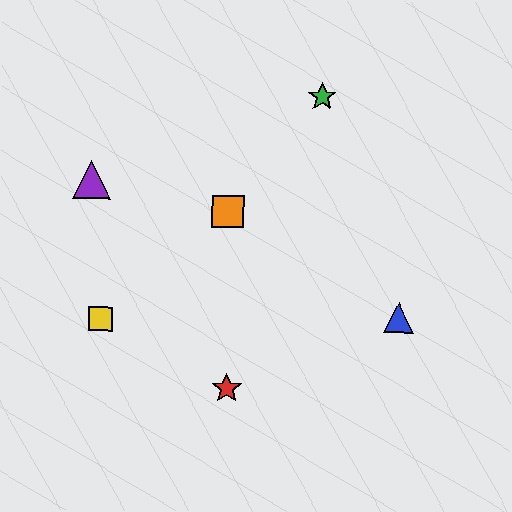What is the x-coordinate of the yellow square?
The yellow square is at x≈101.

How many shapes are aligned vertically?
2 shapes (the red star, the orange square) are aligned vertically.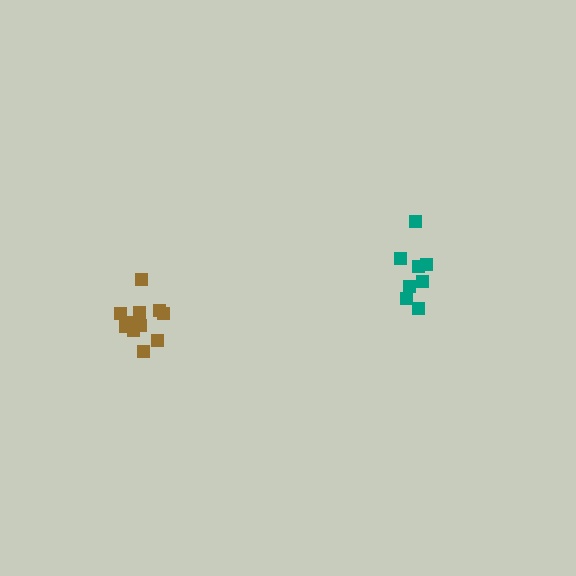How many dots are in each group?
Group 1: 11 dots, Group 2: 8 dots (19 total).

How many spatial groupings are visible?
There are 2 spatial groupings.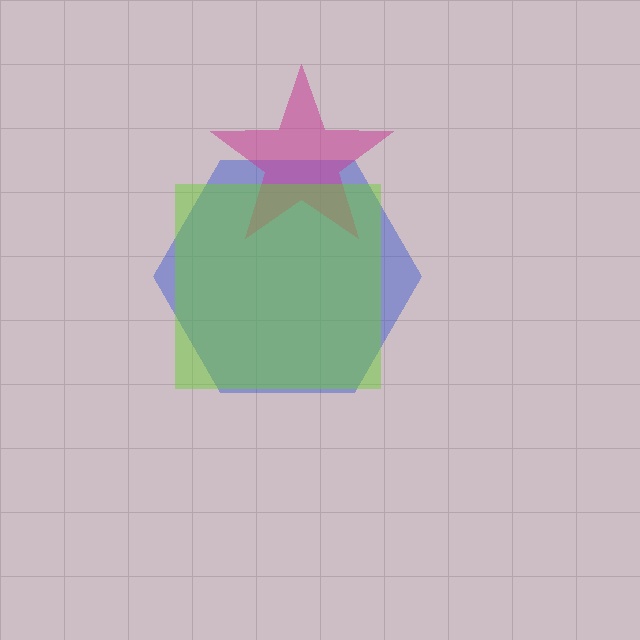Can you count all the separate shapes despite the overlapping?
Yes, there are 3 separate shapes.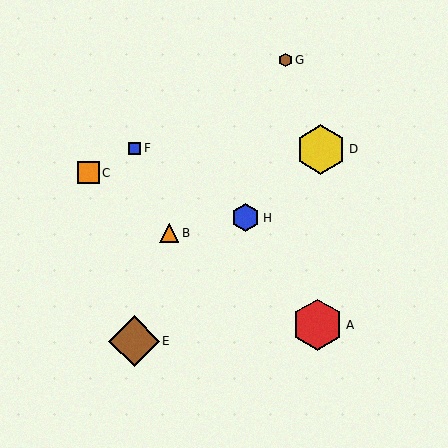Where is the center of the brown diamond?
The center of the brown diamond is at (134, 341).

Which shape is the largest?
The red hexagon (labeled A) is the largest.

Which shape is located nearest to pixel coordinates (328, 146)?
The yellow hexagon (labeled D) at (321, 149) is nearest to that location.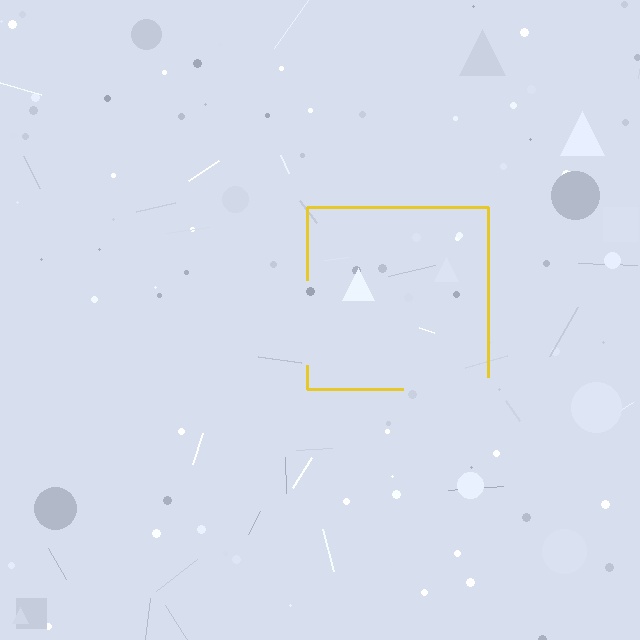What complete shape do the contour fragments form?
The contour fragments form a square.